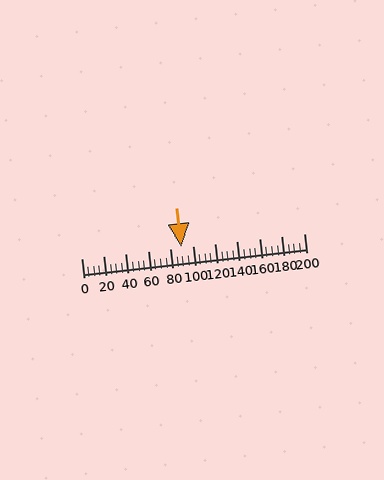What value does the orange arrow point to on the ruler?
The orange arrow points to approximately 90.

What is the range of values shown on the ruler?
The ruler shows values from 0 to 200.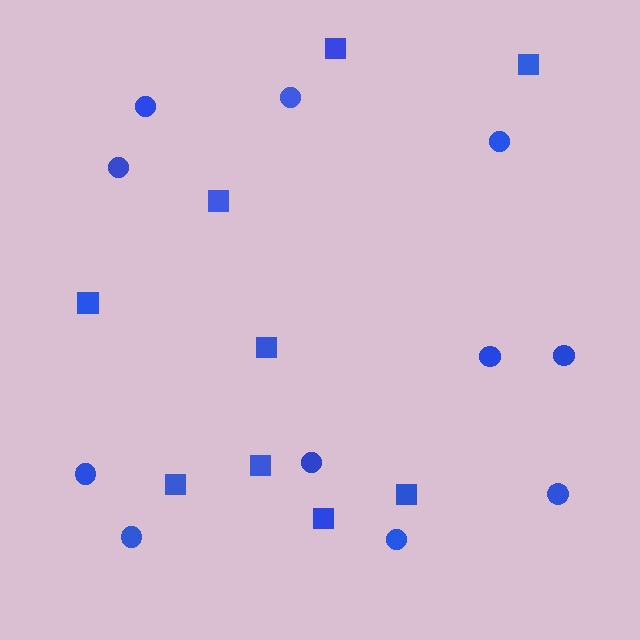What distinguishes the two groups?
There are 2 groups: one group of squares (9) and one group of circles (11).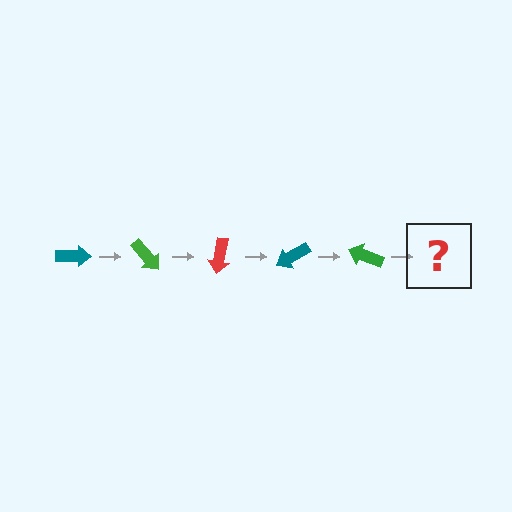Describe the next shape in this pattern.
It should be a red arrow, rotated 250 degrees from the start.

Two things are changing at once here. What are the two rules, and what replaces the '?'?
The two rules are that it rotates 50 degrees each step and the color cycles through teal, green, and red. The '?' should be a red arrow, rotated 250 degrees from the start.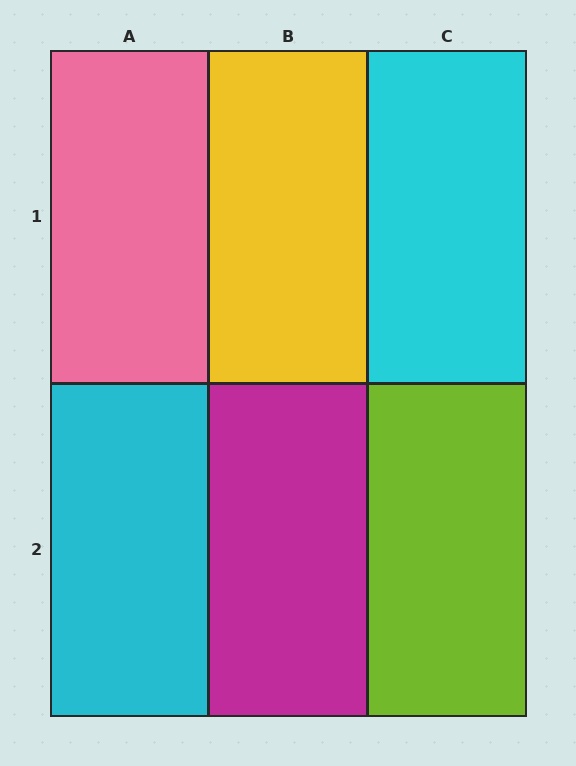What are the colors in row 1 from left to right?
Pink, yellow, cyan.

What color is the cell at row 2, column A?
Cyan.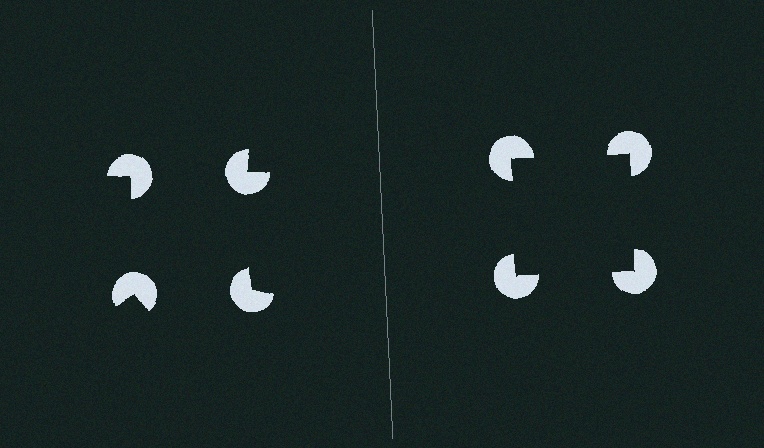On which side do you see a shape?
An illusory square appears on the right side. On the left side the wedge cuts are rotated, so no coherent shape forms.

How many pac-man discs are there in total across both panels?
8 — 4 on each side.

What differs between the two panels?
The pac-man discs are positioned identically on both sides; only the wedge orientations differ. On the right they align to a square; on the left they are misaligned.